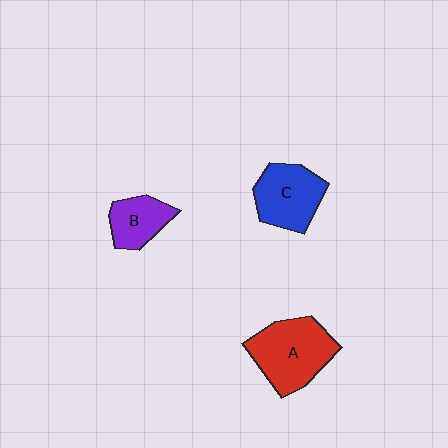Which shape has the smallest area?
Shape B (purple).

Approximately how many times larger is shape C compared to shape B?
Approximately 1.5 times.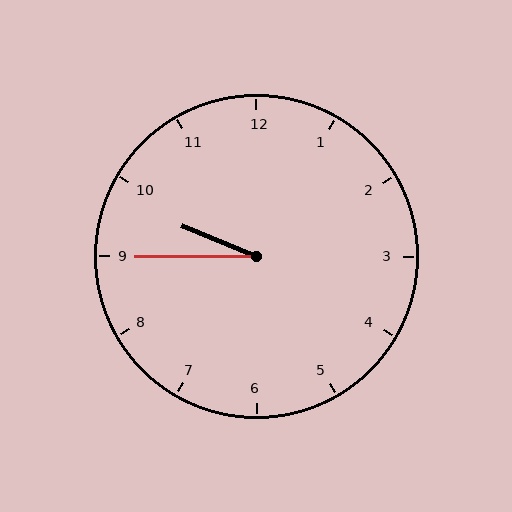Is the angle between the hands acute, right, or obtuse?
It is acute.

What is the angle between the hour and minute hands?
Approximately 22 degrees.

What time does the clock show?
9:45.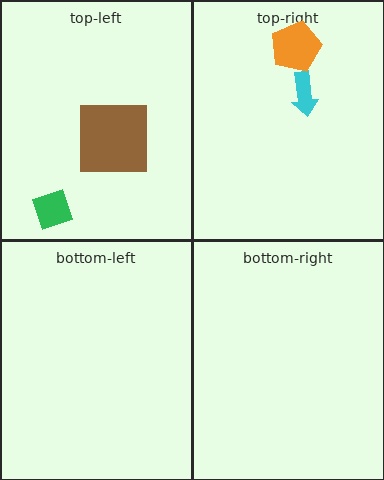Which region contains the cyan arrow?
The top-right region.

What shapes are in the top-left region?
The green diamond, the blue cross, the brown square.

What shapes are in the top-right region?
The cyan arrow, the orange pentagon.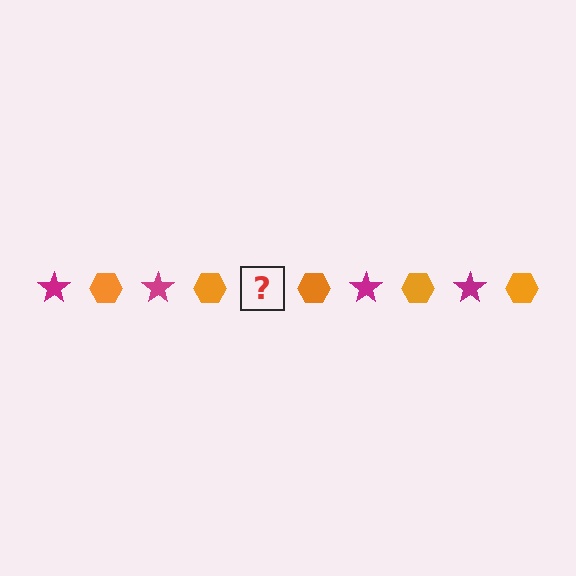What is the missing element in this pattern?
The missing element is a magenta star.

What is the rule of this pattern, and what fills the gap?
The rule is that the pattern alternates between magenta star and orange hexagon. The gap should be filled with a magenta star.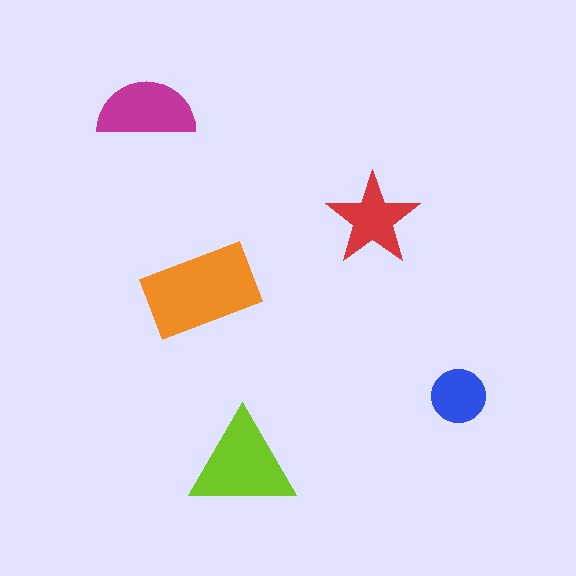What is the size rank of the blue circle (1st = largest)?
5th.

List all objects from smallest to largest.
The blue circle, the red star, the magenta semicircle, the lime triangle, the orange rectangle.